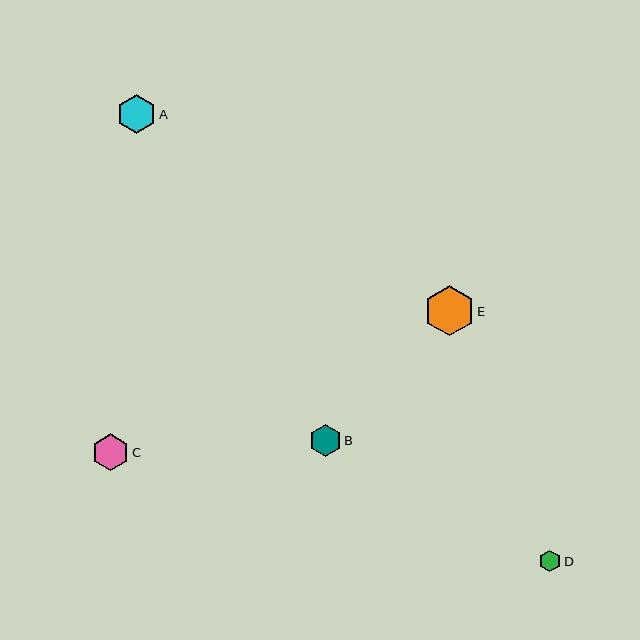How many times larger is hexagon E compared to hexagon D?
Hexagon E is approximately 2.3 times the size of hexagon D.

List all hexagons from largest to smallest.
From largest to smallest: E, A, C, B, D.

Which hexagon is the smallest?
Hexagon D is the smallest with a size of approximately 21 pixels.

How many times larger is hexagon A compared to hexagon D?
Hexagon A is approximately 1.8 times the size of hexagon D.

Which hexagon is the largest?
Hexagon E is the largest with a size of approximately 50 pixels.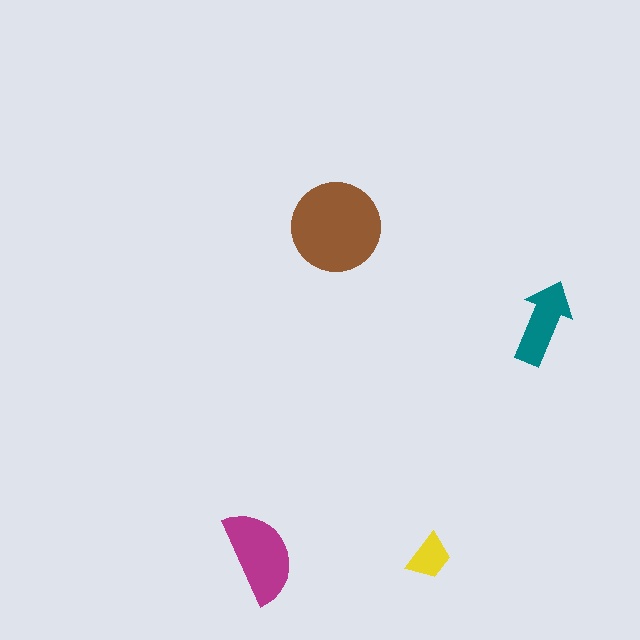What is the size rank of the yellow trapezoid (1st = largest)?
4th.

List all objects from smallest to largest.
The yellow trapezoid, the teal arrow, the magenta semicircle, the brown circle.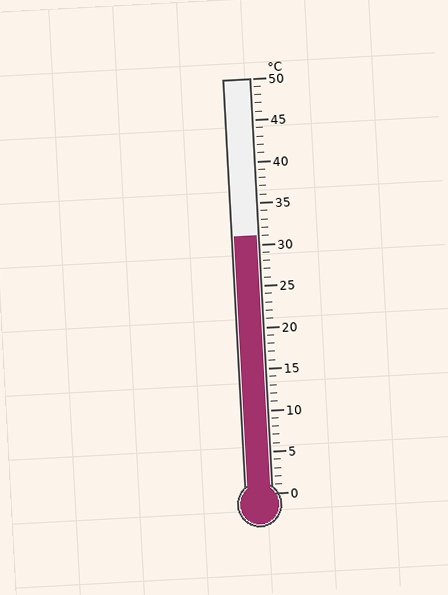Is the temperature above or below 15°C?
The temperature is above 15°C.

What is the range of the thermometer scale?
The thermometer scale ranges from 0°C to 50°C.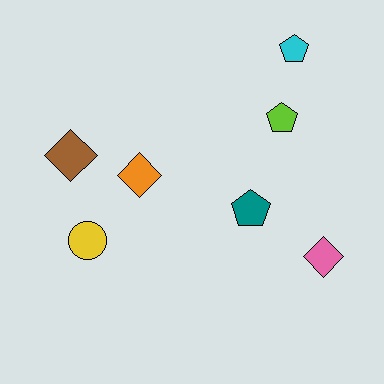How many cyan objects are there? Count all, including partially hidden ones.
There is 1 cyan object.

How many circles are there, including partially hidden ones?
There is 1 circle.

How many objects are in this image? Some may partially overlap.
There are 7 objects.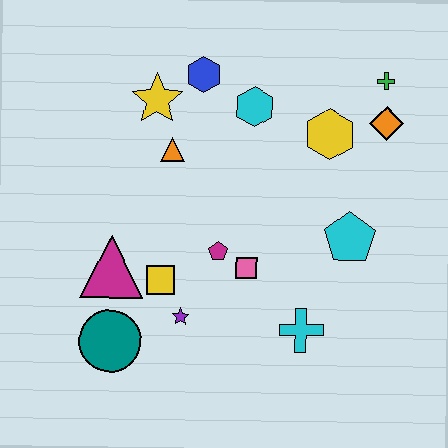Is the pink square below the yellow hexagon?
Yes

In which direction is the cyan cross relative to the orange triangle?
The cyan cross is below the orange triangle.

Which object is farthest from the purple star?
The green cross is farthest from the purple star.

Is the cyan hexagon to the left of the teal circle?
No